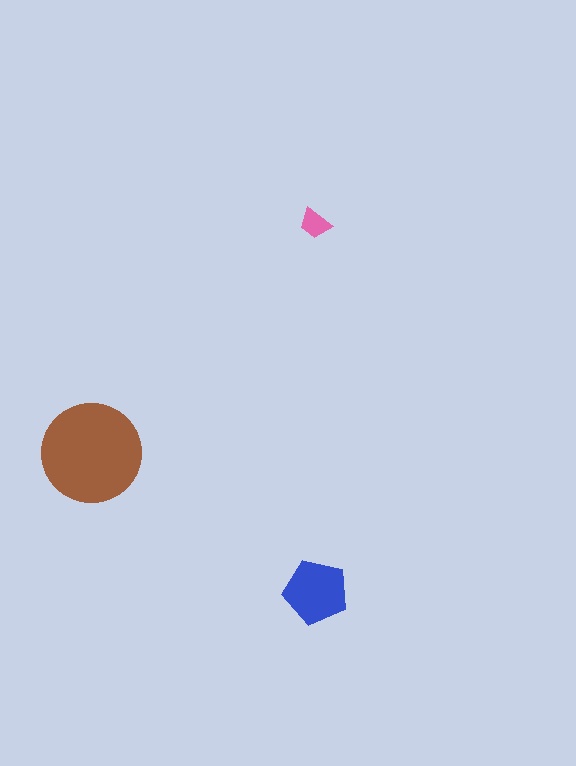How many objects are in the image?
There are 3 objects in the image.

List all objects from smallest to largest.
The pink trapezoid, the blue pentagon, the brown circle.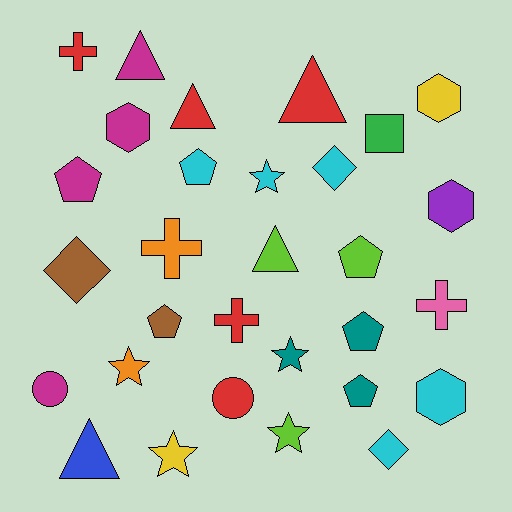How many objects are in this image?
There are 30 objects.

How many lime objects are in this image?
There are 3 lime objects.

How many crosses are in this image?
There are 4 crosses.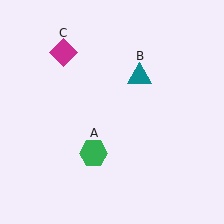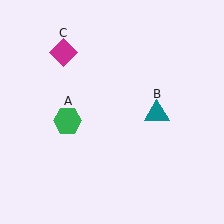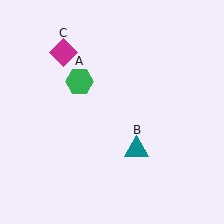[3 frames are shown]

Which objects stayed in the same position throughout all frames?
Magenta diamond (object C) remained stationary.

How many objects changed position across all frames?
2 objects changed position: green hexagon (object A), teal triangle (object B).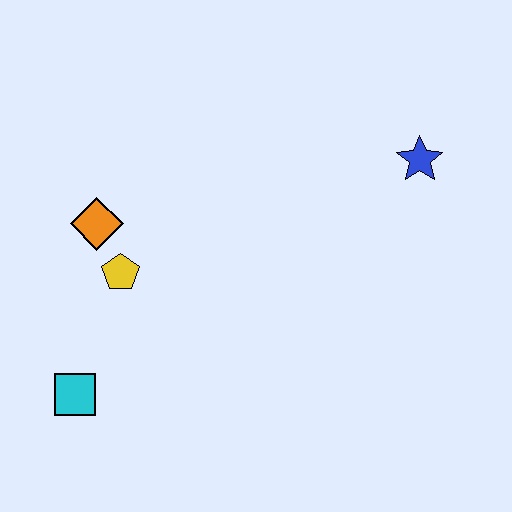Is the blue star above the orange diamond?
Yes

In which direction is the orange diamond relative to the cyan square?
The orange diamond is above the cyan square.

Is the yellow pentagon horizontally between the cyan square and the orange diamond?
No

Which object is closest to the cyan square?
The yellow pentagon is closest to the cyan square.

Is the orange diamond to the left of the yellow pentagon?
Yes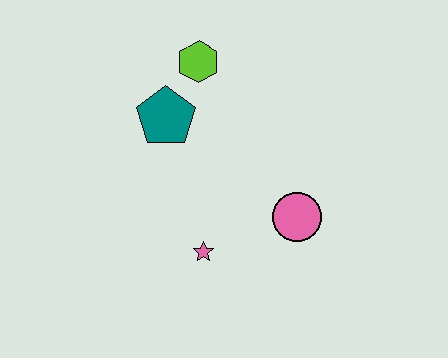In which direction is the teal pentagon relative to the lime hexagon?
The teal pentagon is below the lime hexagon.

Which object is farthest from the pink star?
The lime hexagon is farthest from the pink star.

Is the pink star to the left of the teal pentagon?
No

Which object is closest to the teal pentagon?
The lime hexagon is closest to the teal pentagon.